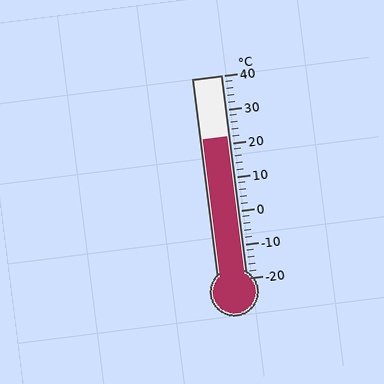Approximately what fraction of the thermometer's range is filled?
The thermometer is filled to approximately 70% of its range.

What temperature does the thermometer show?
The thermometer shows approximately 22°C.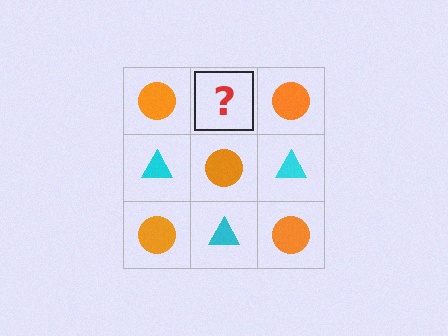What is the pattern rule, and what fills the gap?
The rule is that it alternates orange circle and cyan triangle in a checkerboard pattern. The gap should be filled with a cyan triangle.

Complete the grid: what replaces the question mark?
The question mark should be replaced with a cyan triangle.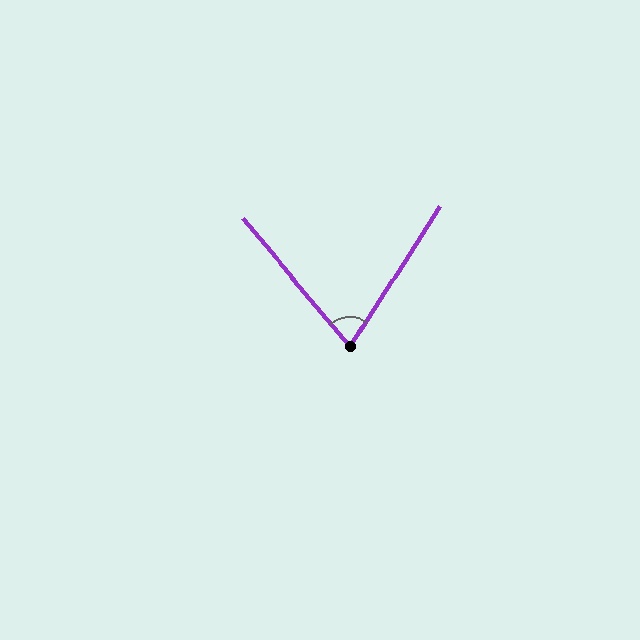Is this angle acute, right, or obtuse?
It is acute.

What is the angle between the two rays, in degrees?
Approximately 73 degrees.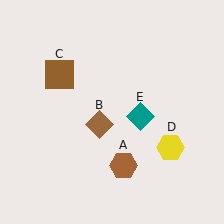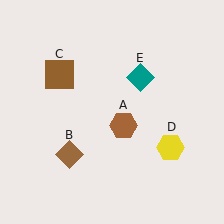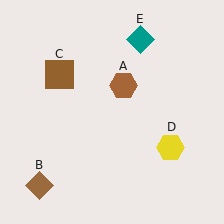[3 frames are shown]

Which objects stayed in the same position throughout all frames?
Brown square (object C) and yellow hexagon (object D) remained stationary.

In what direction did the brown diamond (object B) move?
The brown diamond (object B) moved down and to the left.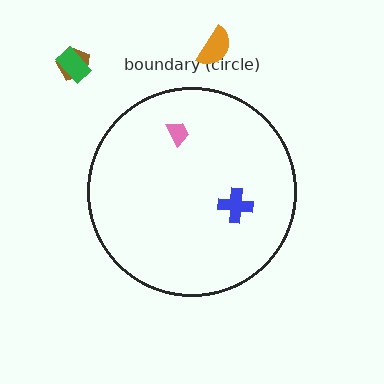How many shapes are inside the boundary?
2 inside, 3 outside.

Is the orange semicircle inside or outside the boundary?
Outside.